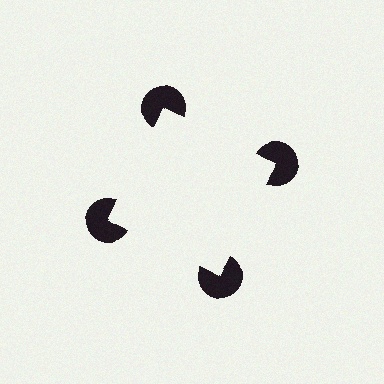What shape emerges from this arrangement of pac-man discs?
An illusory square — its edges are inferred from the aligned wedge cuts in the pac-man discs, not physically drawn.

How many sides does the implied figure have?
4 sides.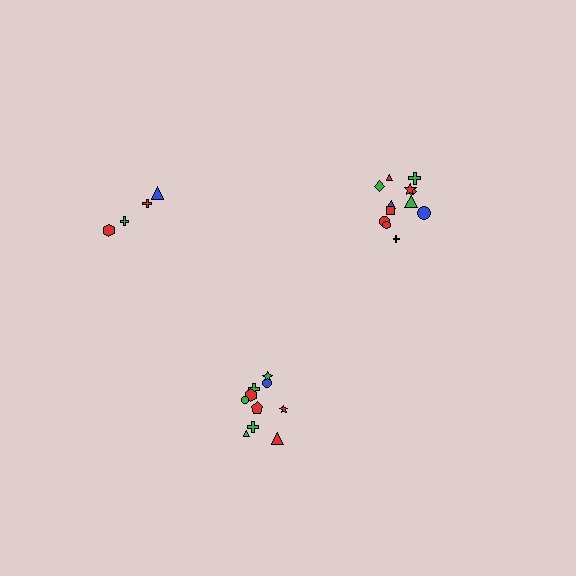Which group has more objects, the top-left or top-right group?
The top-right group.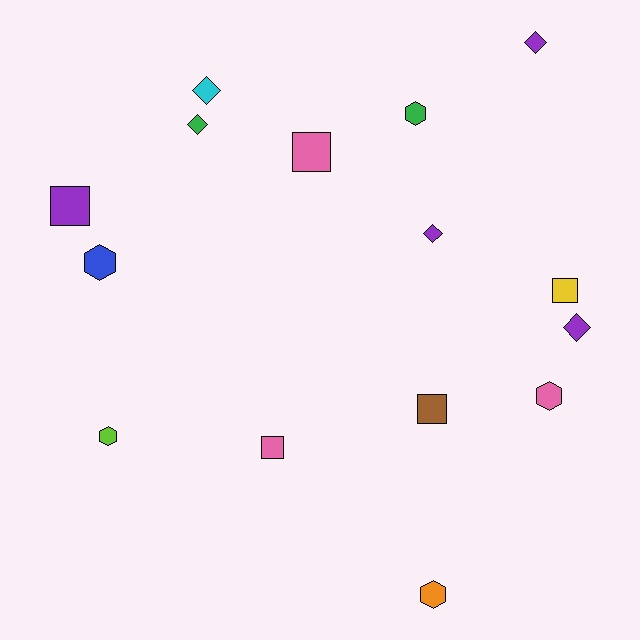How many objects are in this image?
There are 15 objects.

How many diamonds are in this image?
There are 5 diamonds.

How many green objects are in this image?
There are 2 green objects.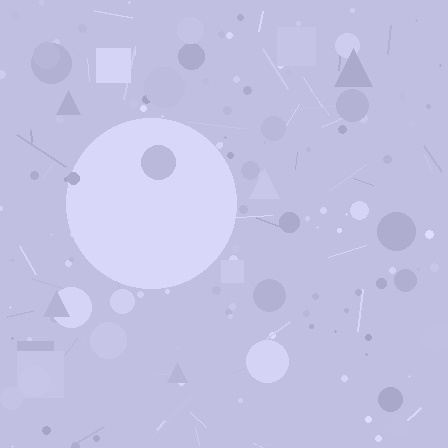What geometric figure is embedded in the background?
A circle is embedded in the background.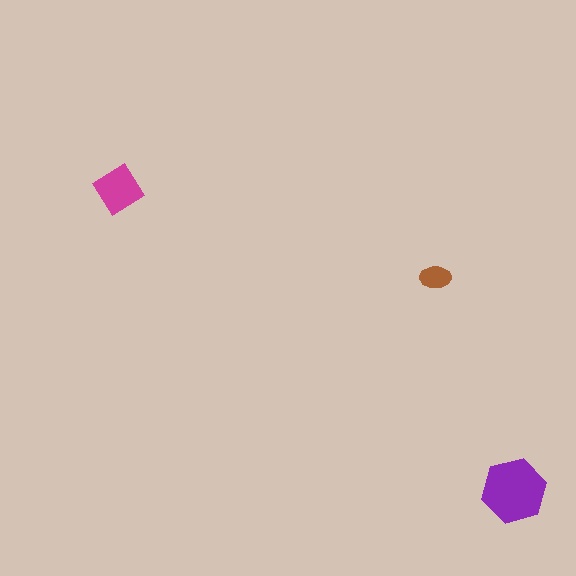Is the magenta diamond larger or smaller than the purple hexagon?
Smaller.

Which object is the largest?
The purple hexagon.